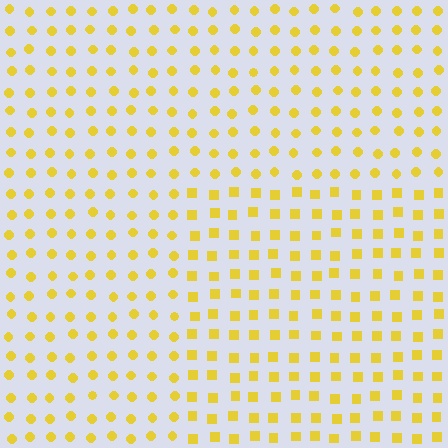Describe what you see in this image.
The image is filled with small yellow elements arranged in a uniform grid. A rectangle-shaped region contains squares, while the surrounding area contains circles. The boundary is defined purely by the change in element shape.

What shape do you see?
I see a rectangle.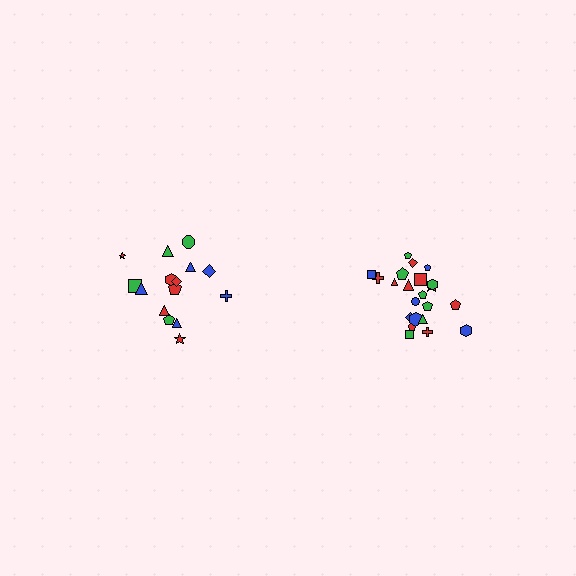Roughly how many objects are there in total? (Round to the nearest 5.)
Roughly 35 objects in total.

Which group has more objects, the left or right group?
The right group.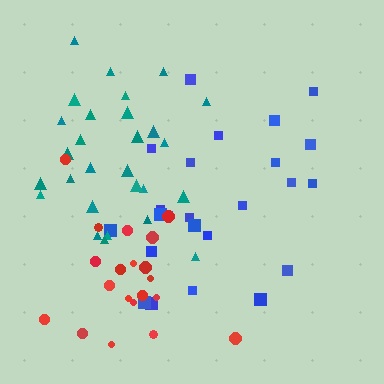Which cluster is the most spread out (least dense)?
Blue.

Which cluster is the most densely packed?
Red.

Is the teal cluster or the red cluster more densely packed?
Red.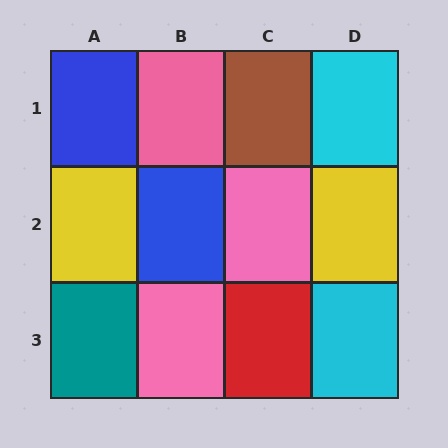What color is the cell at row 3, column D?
Cyan.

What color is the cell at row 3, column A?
Teal.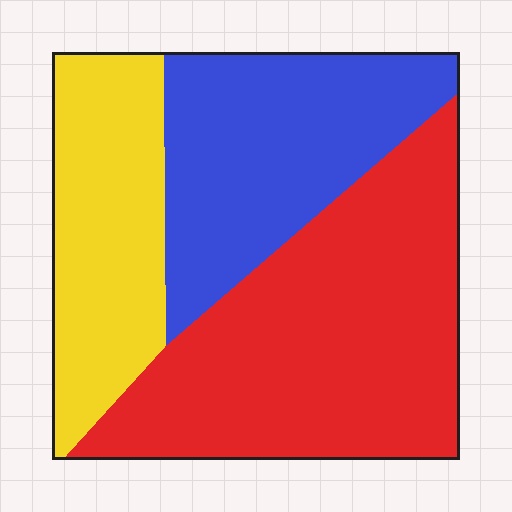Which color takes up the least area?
Yellow, at roughly 25%.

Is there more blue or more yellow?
Blue.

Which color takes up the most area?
Red, at roughly 45%.